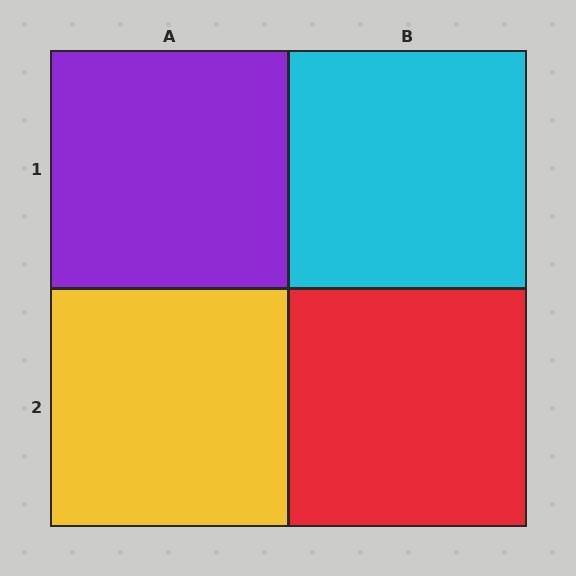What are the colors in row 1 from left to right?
Purple, cyan.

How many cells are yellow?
1 cell is yellow.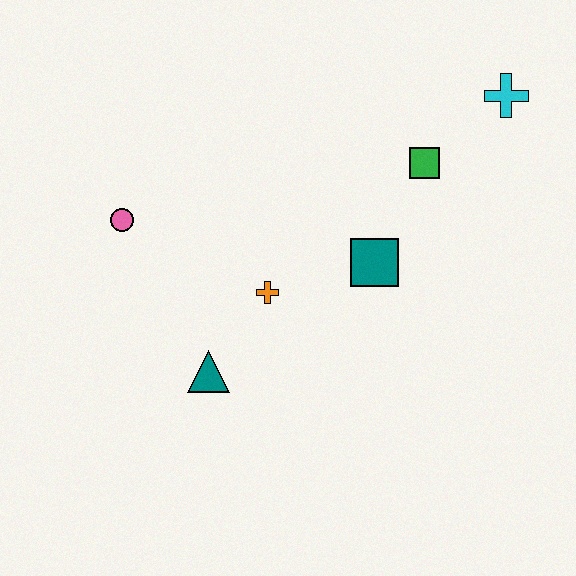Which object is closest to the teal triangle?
The orange cross is closest to the teal triangle.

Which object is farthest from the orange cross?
The cyan cross is farthest from the orange cross.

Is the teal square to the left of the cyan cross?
Yes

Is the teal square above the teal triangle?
Yes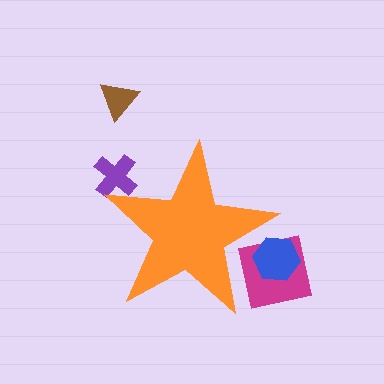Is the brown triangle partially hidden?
No, the brown triangle is fully visible.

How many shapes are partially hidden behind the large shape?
3 shapes are partially hidden.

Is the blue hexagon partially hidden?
Yes, the blue hexagon is partially hidden behind the orange star.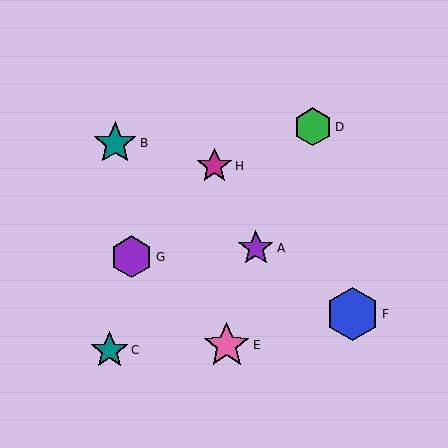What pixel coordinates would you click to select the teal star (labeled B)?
Click at (115, 143) to select the teal star B.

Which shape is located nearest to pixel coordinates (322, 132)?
The green hexagon (labeled D) at (313, 127) is nearest to that location.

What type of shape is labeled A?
Shape A is a purple star.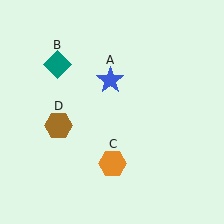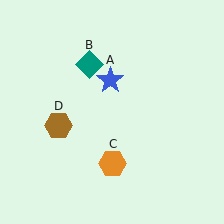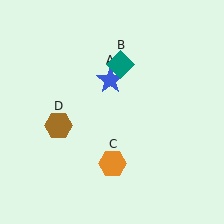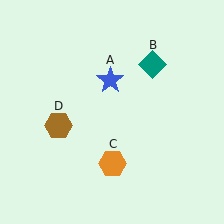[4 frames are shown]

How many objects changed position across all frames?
1 object changed position: teal diamond (object B).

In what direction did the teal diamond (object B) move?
The teal diamond (object B) moved right.